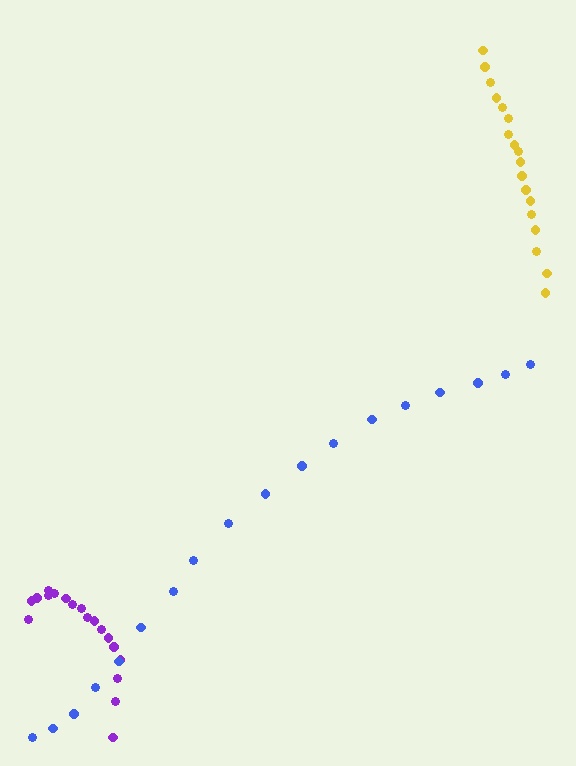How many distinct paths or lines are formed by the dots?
There are 3 distinct paths.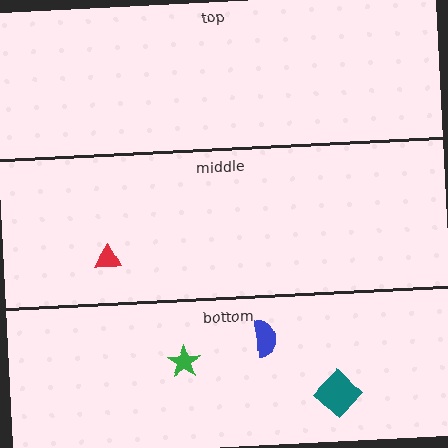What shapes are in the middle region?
The red triangle.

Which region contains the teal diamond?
The bottom region.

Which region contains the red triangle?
The middle region.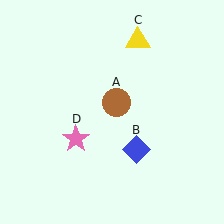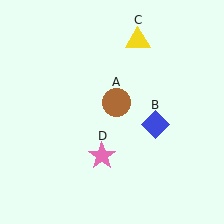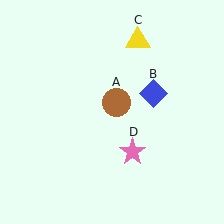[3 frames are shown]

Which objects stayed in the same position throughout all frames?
Brown circle (object A) and yellow triangle (object C) remained stationary.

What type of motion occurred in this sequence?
The blue diamond (object B), pink star (object D) rotated counterclockwise around the center of the scene.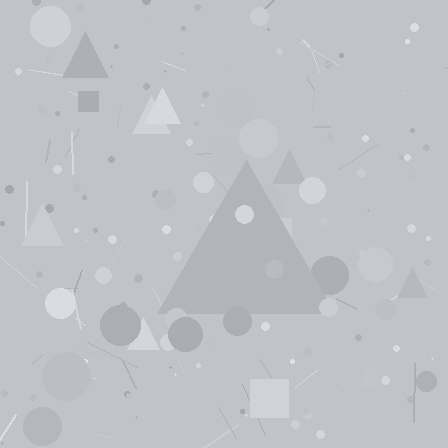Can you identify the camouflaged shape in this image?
The camouflaged shape is a triangle.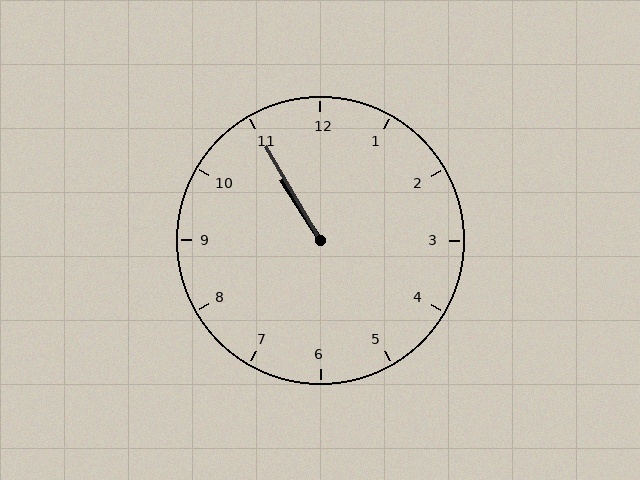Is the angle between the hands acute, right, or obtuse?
It is acute.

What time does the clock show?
10:55.